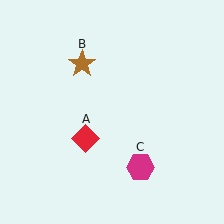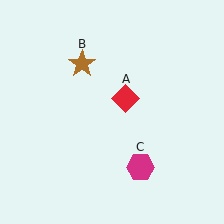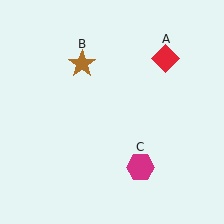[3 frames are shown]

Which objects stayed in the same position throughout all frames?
Brown star (object B) and magenta hexagon (object C) remained stationary.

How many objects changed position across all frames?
1 object changed position: red diamond (object A).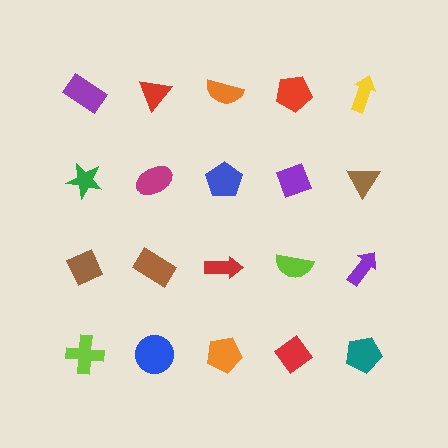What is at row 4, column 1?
A lime cross.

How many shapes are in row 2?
5 shapes.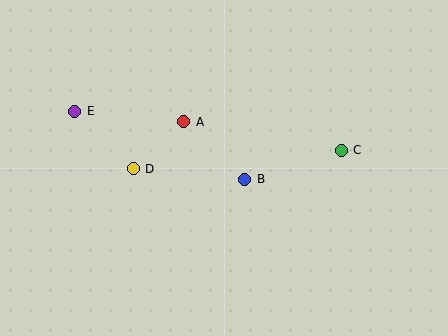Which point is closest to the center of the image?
Point B at (245, 179) is closest to the center.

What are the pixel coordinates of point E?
Point E is at (75, 111).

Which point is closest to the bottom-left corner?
Point D is closest to the bottom-left corner.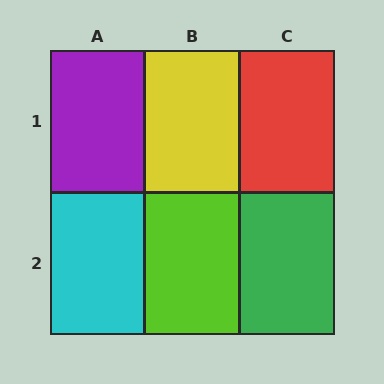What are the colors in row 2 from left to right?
Cyan, lime, green.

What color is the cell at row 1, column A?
Purple.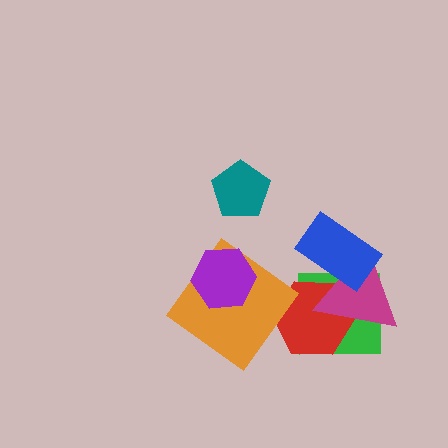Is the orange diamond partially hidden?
Yes, it is partially covered by another shape.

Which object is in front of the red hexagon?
The magenta triangle is in front of the red hexagon.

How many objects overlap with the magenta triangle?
3 objects overlap with the magenta triangle.